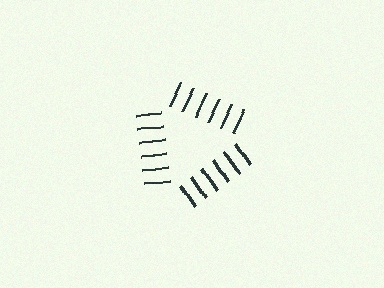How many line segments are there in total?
18 — 6 along each of the 3 edges.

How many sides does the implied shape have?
3 sides — the line-ends trace a triangle.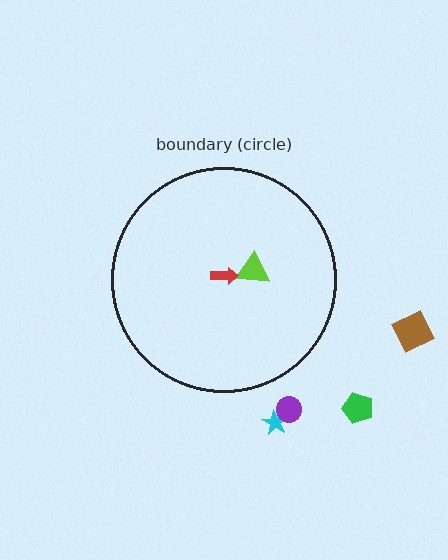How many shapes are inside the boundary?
2 inside, 4 outside.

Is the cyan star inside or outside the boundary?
Outside.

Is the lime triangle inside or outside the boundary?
Inside.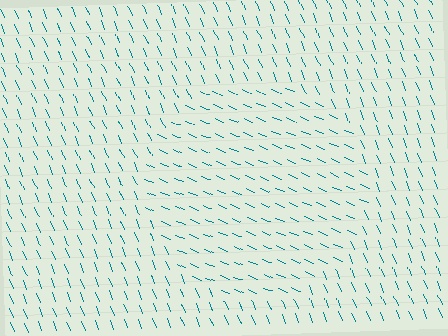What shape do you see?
I see a circle.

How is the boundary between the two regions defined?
The boundary is defined purely by a change in line orientation (approximately 45 degrees difference). All lines are the same color and thickness.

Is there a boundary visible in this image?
Yes, there is a texture boundary formed by a change in line orientation.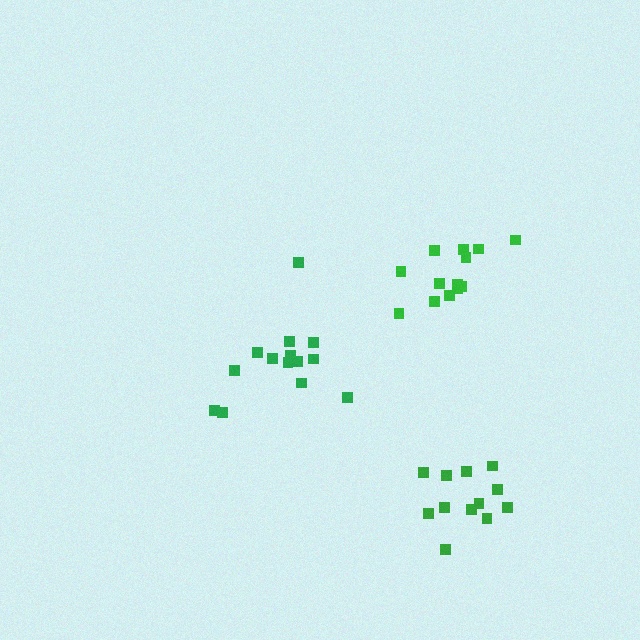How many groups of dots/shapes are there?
There are 3 groups.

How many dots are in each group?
Group 1: 14 dots, Group 2: 13 dots, Group 3: 12 dots (39 total).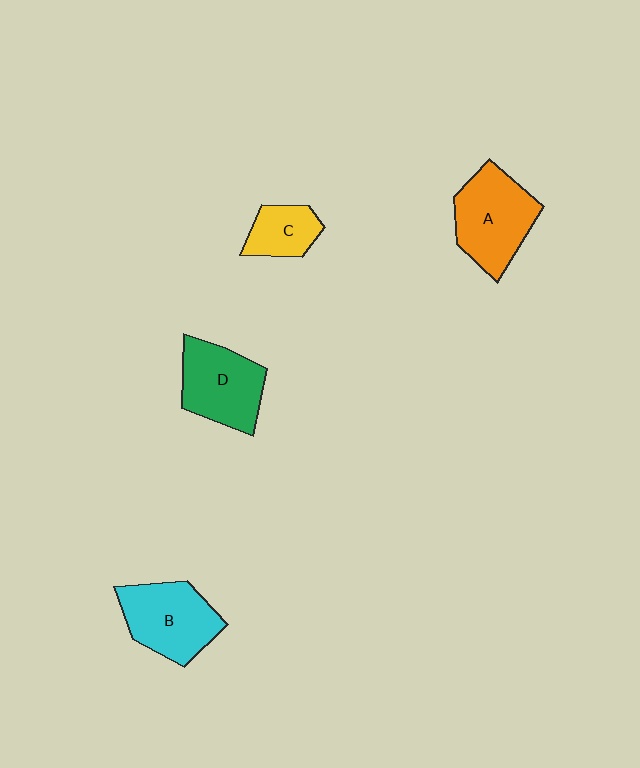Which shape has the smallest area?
Shape C (yellow).